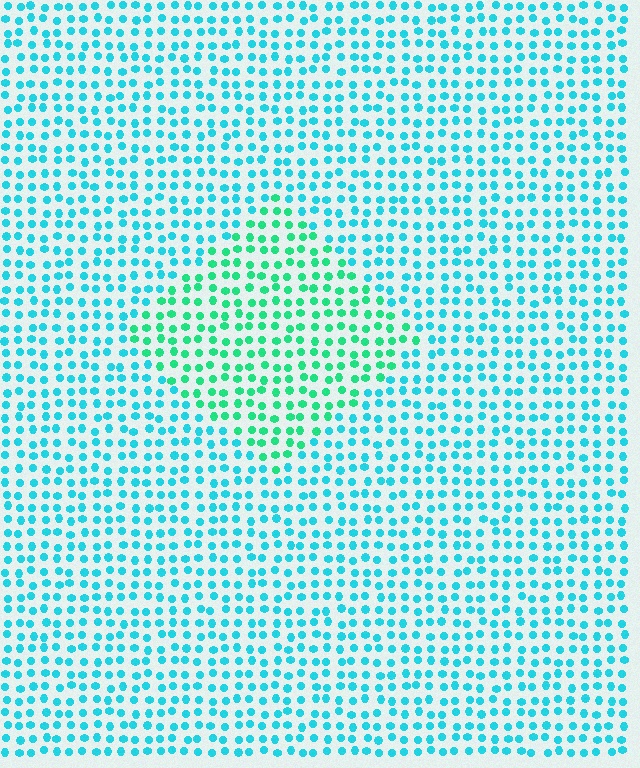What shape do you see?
I see a diamond.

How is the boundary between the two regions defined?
The boundary is defined purely by a slight shift in hue (about 34 degrees). Spacing, size, and orientation are identical on both sides.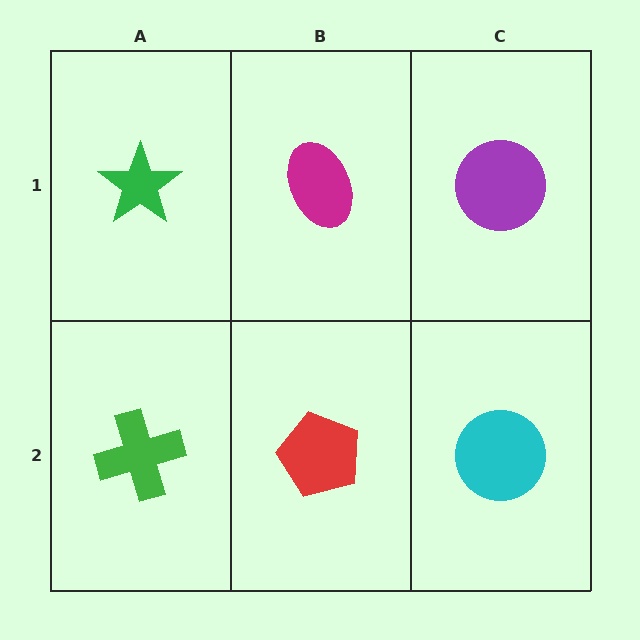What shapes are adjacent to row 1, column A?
A green cross (row 2, column A), a magenta ellipse (row 1, column B).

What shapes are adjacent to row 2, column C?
A purple circle (row 1, column C), a red pentagon (row 2, column B).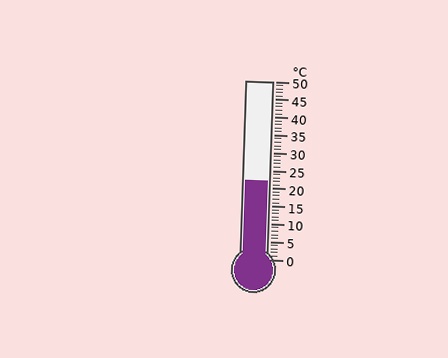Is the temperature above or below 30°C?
The temperature is below 30°C.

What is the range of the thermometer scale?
The thermometer scale ranges from 0°C to 50°C.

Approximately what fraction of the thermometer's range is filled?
The thermometer is filled to approximately 45% of its range.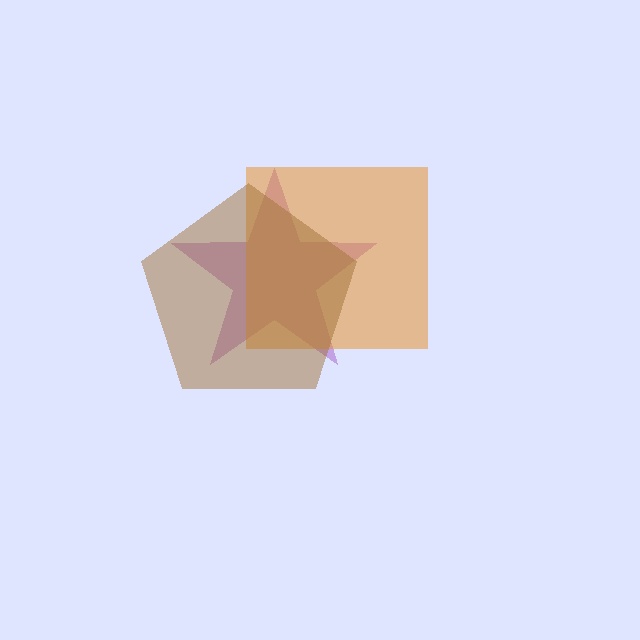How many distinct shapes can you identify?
There are 3 distinct shapes: a purple star, an orange square, a brown pentagon.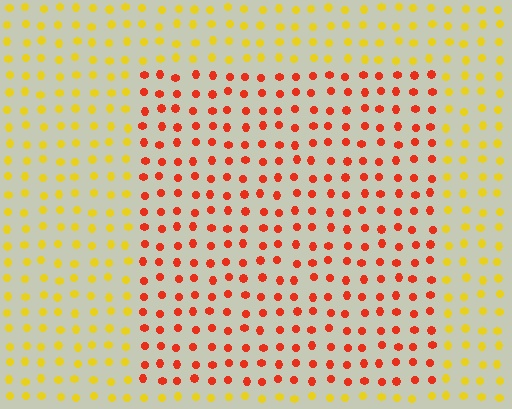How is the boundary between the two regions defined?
The boundary is defined purely by a slight shift in hue (about 48 degrees). Spacing, size, and orientation are identical on both sides.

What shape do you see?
I see a rectangle.